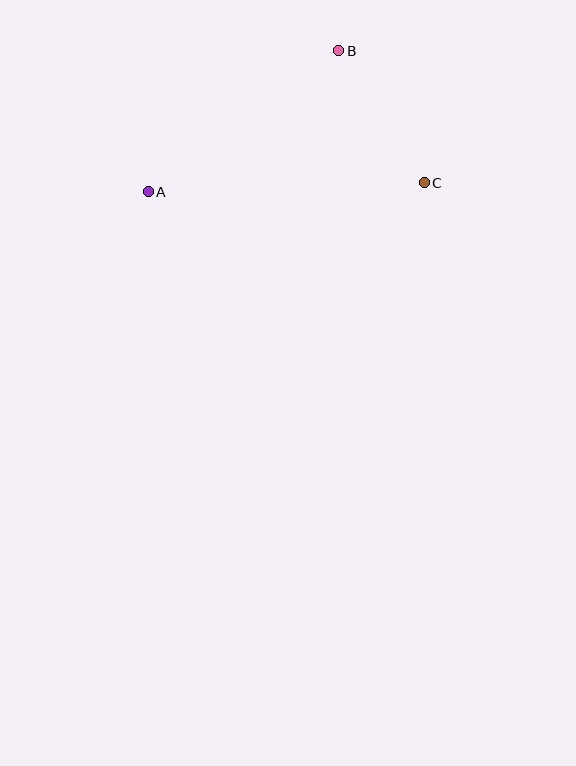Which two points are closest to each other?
Points B and C are closest to each other.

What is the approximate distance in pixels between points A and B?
The distance between A and B is approximately 237 pixels.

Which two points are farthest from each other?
Points A and C are farthest from each other.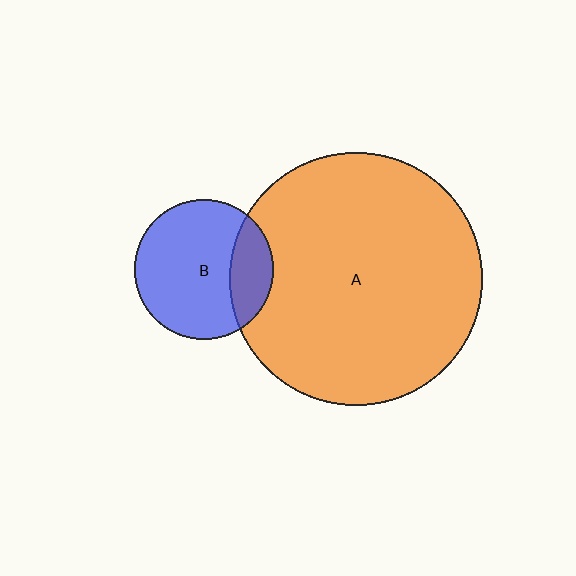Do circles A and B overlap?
Yes.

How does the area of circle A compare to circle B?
Approximately 3.3 times.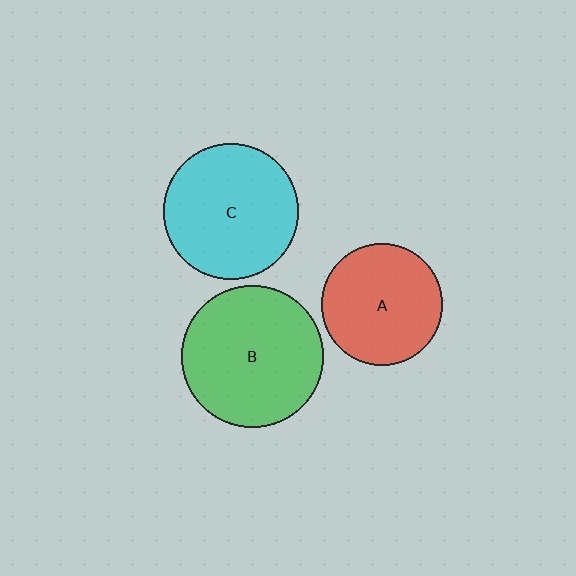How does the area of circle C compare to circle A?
Approximately 1.2 times.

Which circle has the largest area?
Circle B (green).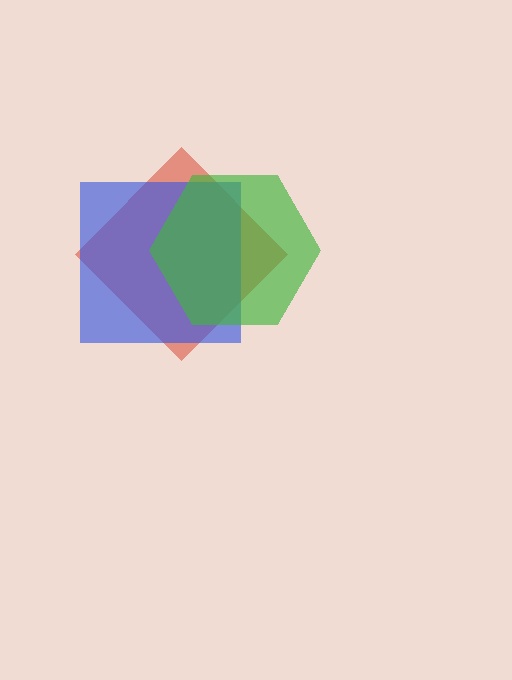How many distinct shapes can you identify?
There are 3 distinct shapes: a red diamond, a blue square, a green hexagon.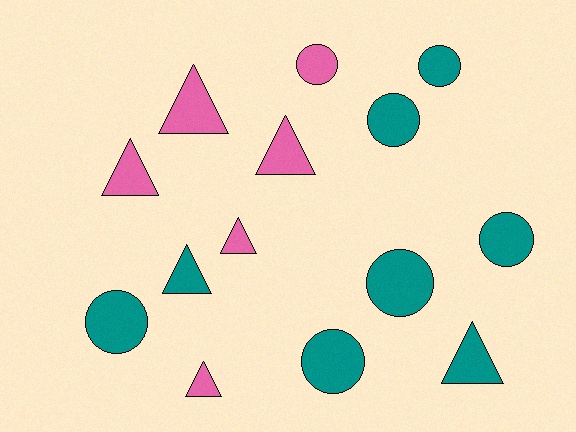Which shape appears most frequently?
Triangle, with 7 objects.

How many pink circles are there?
There is 1 pink circle.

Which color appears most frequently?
Teal, with 8 objects.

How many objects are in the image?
There are 14 objects.